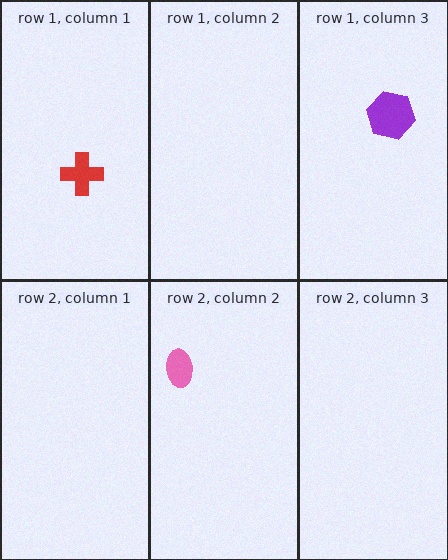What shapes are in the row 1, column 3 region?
The purple hexagon.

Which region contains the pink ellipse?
The row 2, column 2 region.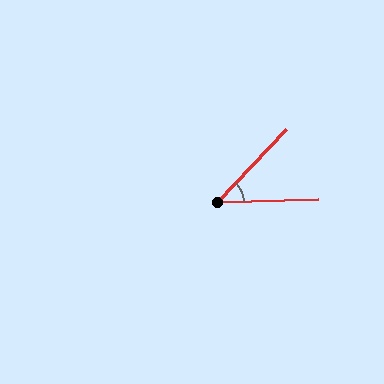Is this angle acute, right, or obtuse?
It is acute.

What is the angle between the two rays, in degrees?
Approximately 45 degrees.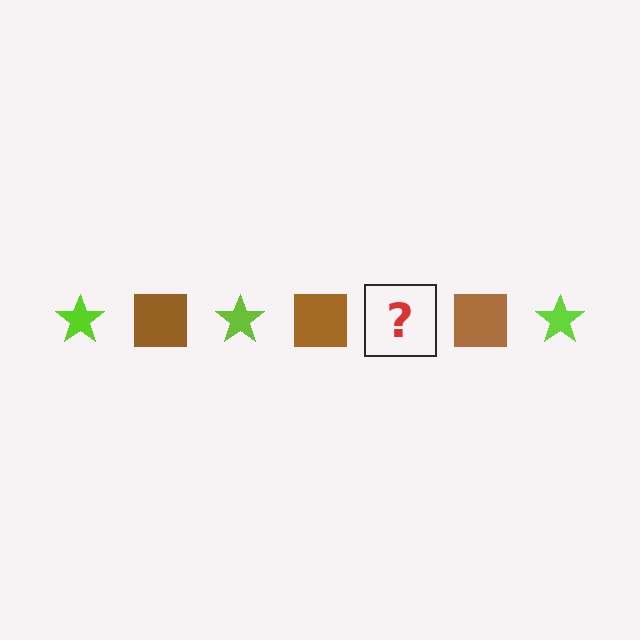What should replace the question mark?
The question mark should be replaced with a lime star.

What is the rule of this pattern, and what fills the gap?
The rule is that the pattern alternates between lime star and brown square. The gap should be filled with a lime star.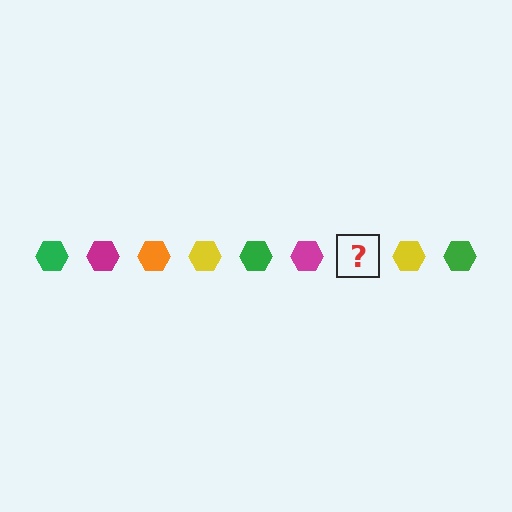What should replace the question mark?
The question mark should be replaced with an orange hexagon.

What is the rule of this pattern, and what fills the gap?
The rule is that the pattern cycles through green, magenta, orange, yellow hexagons. The gap should be filled with an orange hexagon.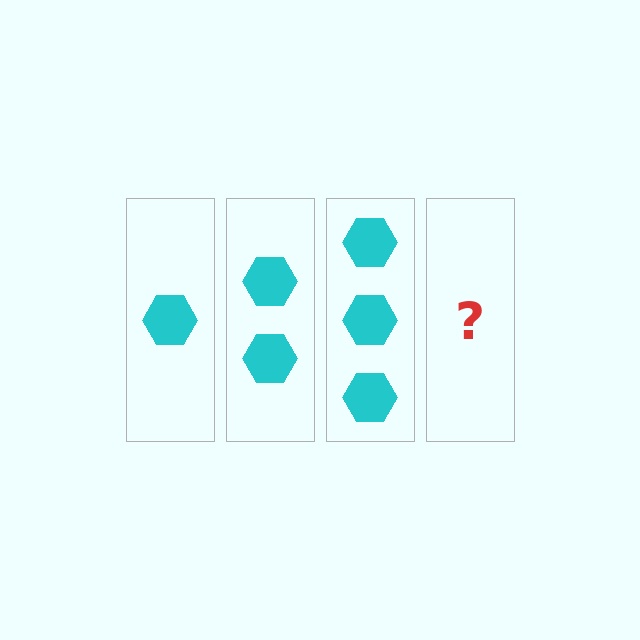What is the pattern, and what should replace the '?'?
The pattern is that each step adds one more hexagon. The '?' should be 4 hexagons.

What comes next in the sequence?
The next element should be 4 hexagons.